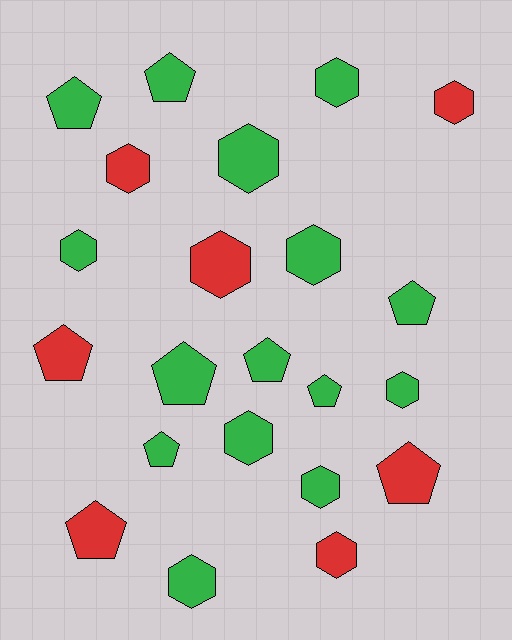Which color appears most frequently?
Green, with 15 objects.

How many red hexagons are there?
There are 4 red hexagons.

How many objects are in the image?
There are 22 objects.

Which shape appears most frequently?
Hexagon, with 12 objects.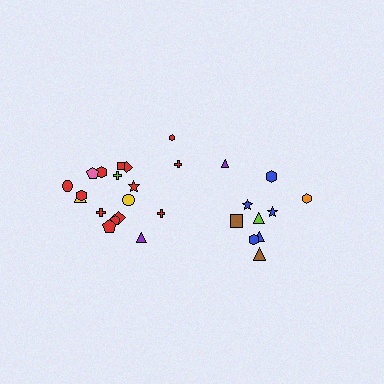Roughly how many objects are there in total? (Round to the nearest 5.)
Roughly 30 objects in total.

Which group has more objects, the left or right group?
The left group.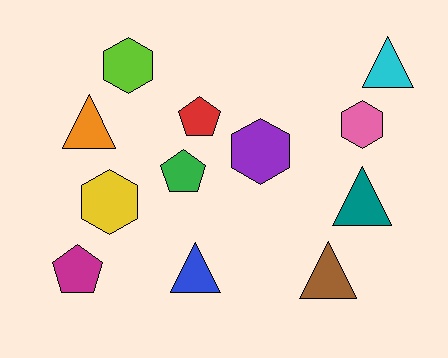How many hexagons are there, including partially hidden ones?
There are 4 hexagons.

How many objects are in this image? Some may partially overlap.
There are 12 objects.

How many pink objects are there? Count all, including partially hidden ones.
There is 1 pink object.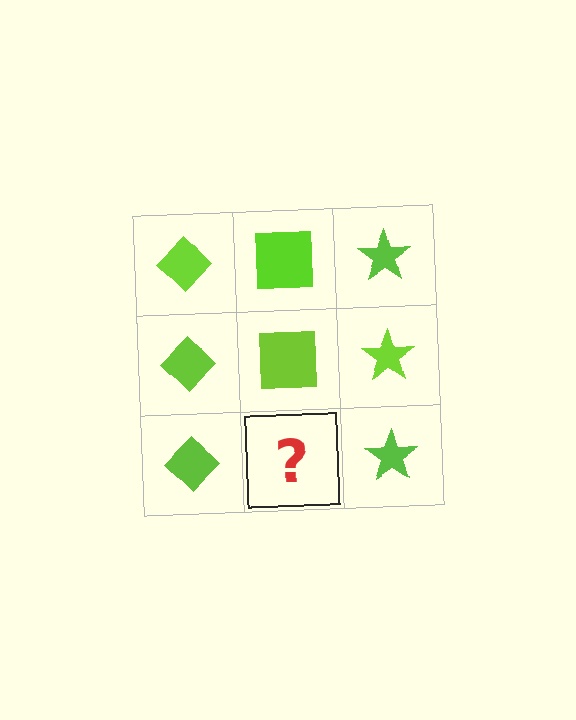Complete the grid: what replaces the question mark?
The question mark should be replaced with a lime square.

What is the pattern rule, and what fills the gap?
The rule is that each column has a consistent shape. The gap should be filled with a lime square.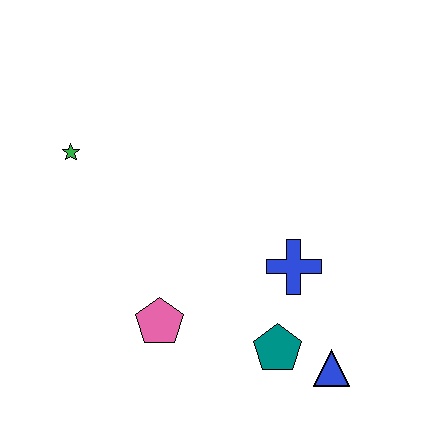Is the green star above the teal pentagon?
Yes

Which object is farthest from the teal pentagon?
The green star is farthest from the teal pentagon.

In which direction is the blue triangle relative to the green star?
The blue triangle is to the right of the green star.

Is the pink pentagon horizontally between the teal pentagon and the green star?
Yes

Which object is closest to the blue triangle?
The teal pentagon is closest to the blue triangle.